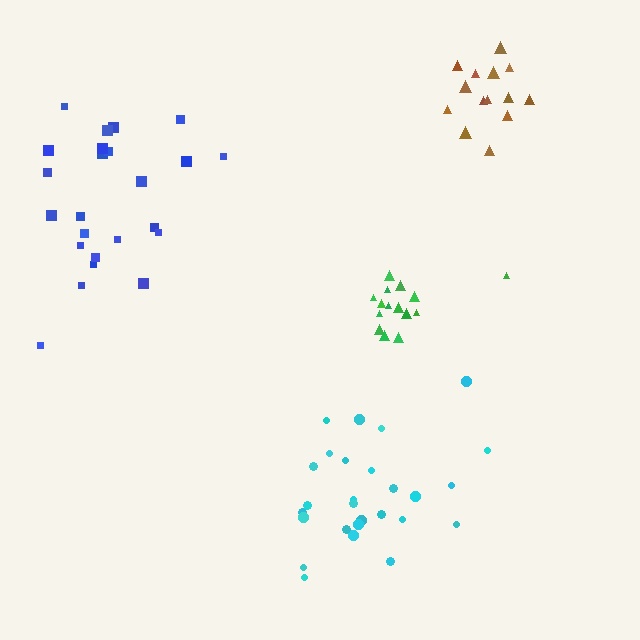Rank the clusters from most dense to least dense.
green, brown, cyan, blue.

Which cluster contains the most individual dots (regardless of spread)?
Cyan (27).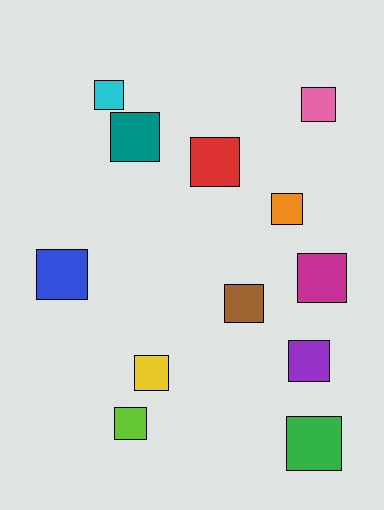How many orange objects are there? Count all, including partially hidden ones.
There is 1 orange object.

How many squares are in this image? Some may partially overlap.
There are 12 squares.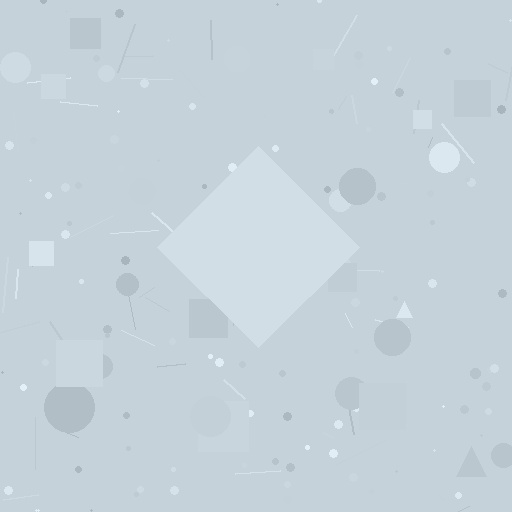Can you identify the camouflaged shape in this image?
The camouflaged shape is a diamond.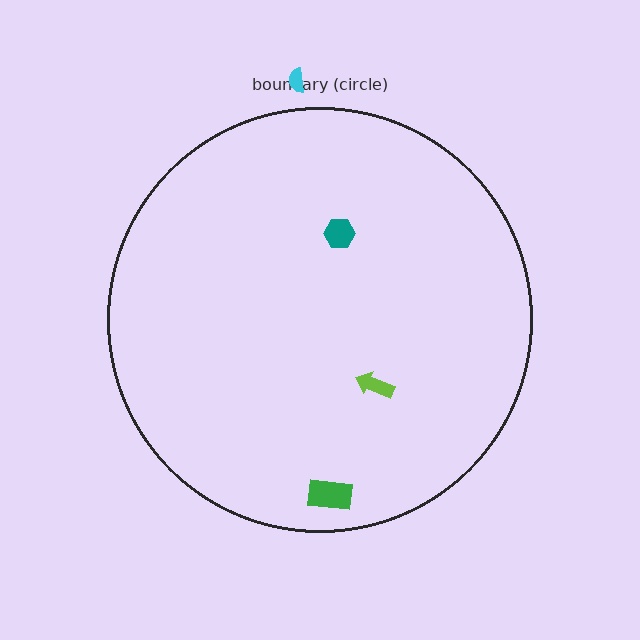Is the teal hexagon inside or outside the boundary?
Inside.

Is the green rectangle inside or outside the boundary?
Inside.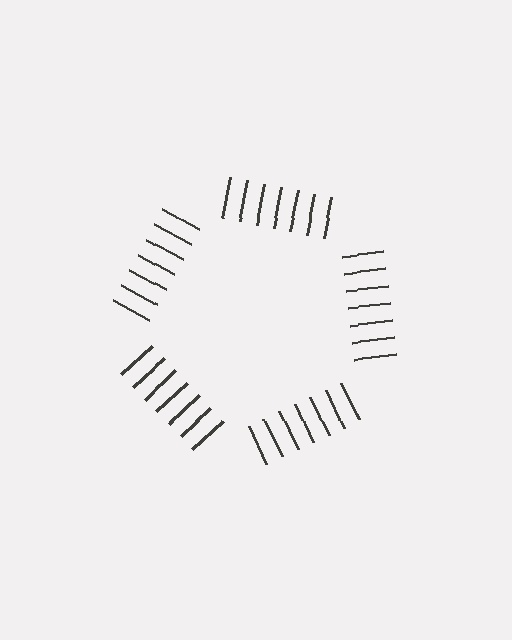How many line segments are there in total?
35 — 7 along each of the 5 edges.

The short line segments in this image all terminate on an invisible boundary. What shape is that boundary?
An illusory pentagon — the line segments terminate on its edges but no continuous stroke is drawn.